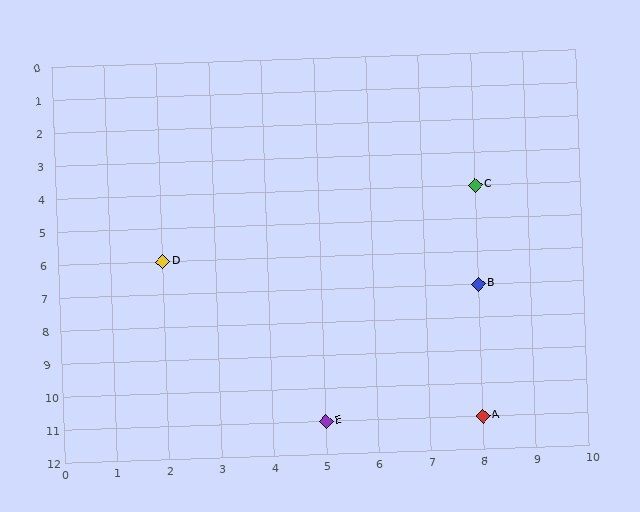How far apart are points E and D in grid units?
Points E and D are 3 columns and 5 rows apart (about 5.8 grid units diagonally).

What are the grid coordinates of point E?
Point E is at grid coordinates (5, 11).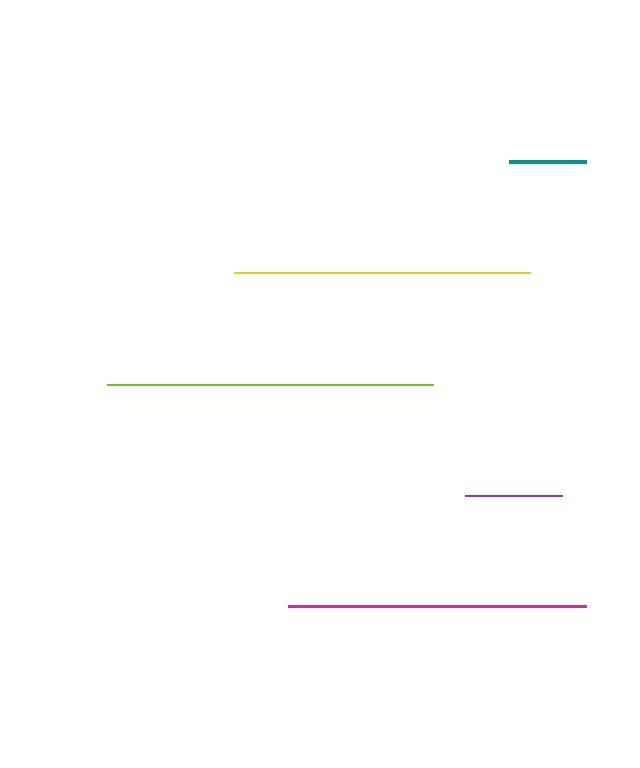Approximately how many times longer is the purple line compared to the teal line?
The purple line is approximately 1.3 times the length of the teal line.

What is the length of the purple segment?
The purple segment is approximately 98 pixels long.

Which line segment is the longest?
The lime line is the longest at approximately 326 pixels.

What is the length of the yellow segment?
The yellow segment is approximately 296 pixels long.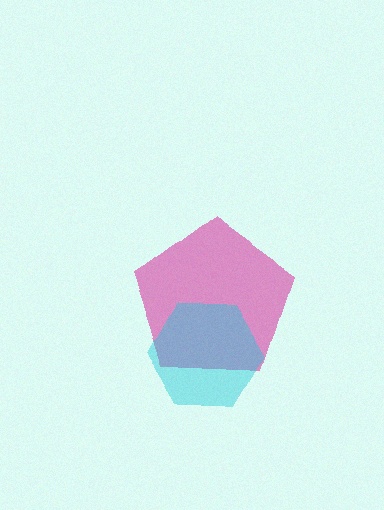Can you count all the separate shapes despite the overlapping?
Yes, there are 2 separate shapes.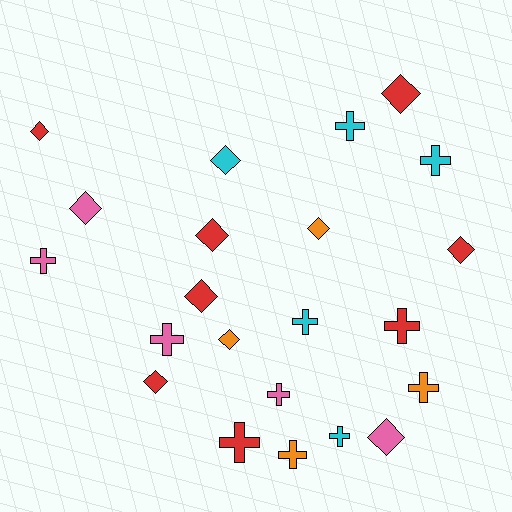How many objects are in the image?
There are 22 objects.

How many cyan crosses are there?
There are 4 cyan crosses.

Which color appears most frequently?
Red, with 8 objects.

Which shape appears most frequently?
Cross, with 11 objects.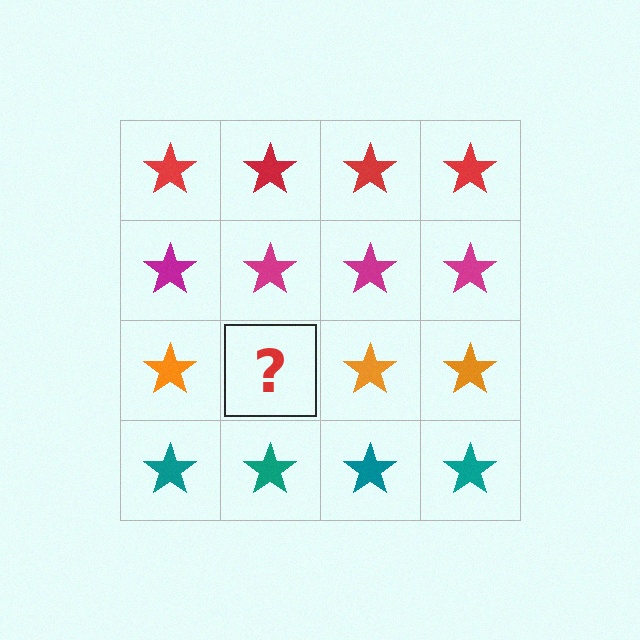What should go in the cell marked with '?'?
The missing cell should contain an orange star.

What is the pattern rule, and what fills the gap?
The rule is that each row has a consistent color. The gap should be filled with an orange star.